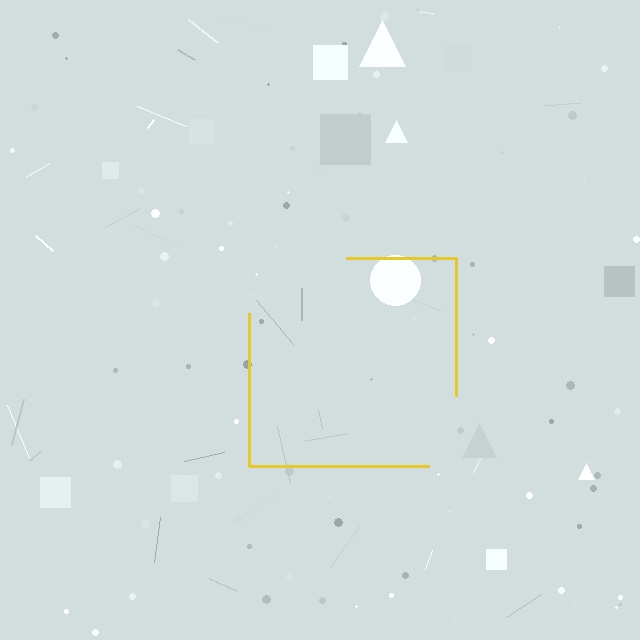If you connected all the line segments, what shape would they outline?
They would outline a square.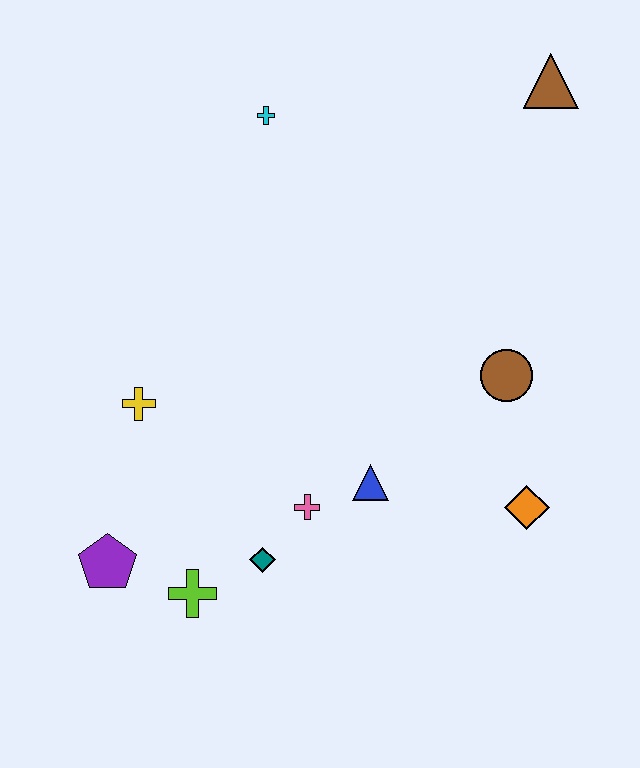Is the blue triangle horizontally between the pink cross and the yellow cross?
No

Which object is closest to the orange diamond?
The brown circle is closest to the orange diamond.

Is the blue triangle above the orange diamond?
Yes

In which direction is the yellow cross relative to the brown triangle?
The yellow cross is to the left of the brown triangle.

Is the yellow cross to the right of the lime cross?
No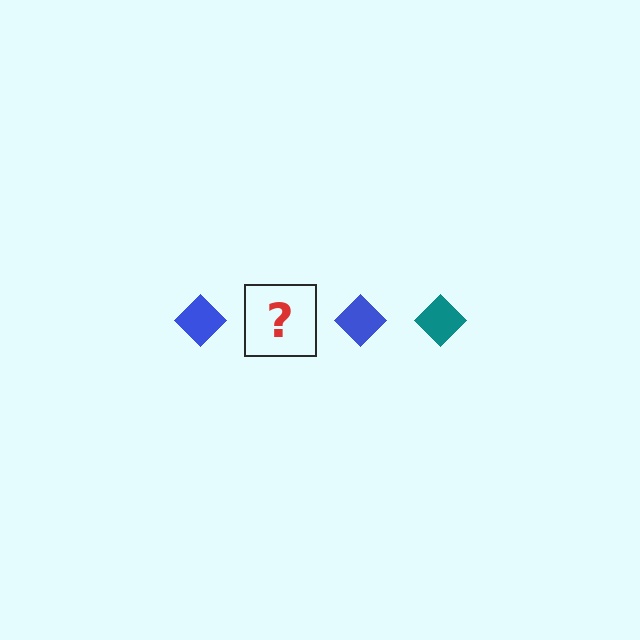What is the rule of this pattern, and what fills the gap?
The rule is that the pattern cycles through blue, teal diamonds. The gap should be filled with a teal diamond.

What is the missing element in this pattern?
The missing element is a teal diamond.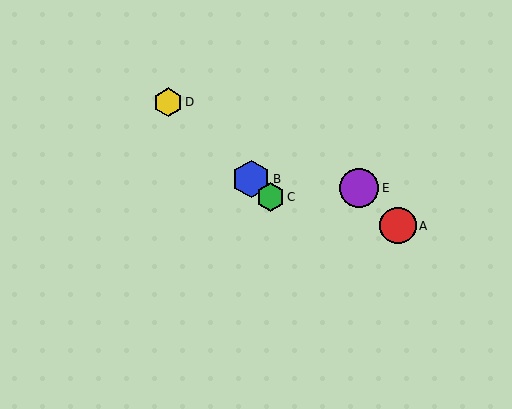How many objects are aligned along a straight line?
3 objects (B, C, D) are aligned along a straight line.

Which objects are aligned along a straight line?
Objects B, C, D are aligned along a straight line.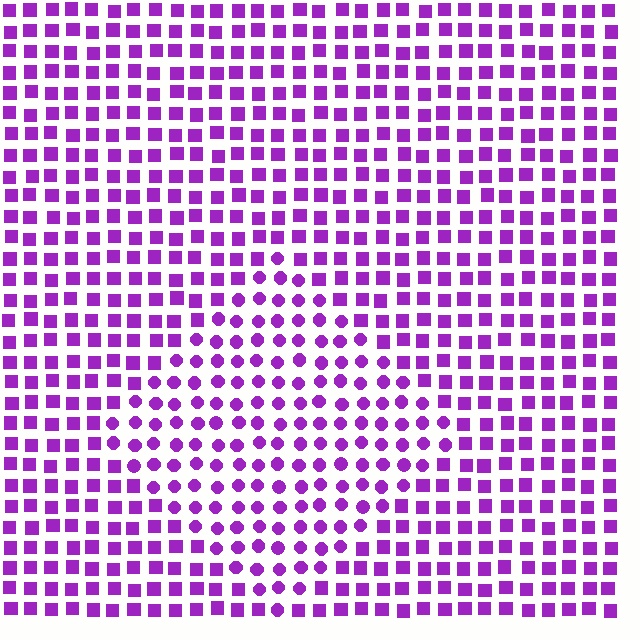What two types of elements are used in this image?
The image uses circles inside the diamond region and squares outside it.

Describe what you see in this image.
The image is filled with small purple elements arranged in a uniform grid. A diamond-shaped region contains circles, while the surrounding area contains squares. The boundary is defined purely by the change in element shape.